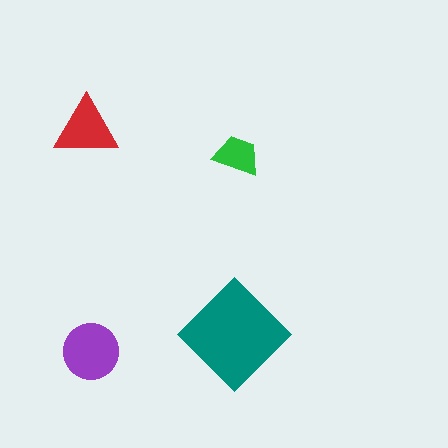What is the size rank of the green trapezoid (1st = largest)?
4th.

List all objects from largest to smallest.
The teal diamond, the purple circle, the red triangle, the green trapezoid.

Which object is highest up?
The red triangle is topmost.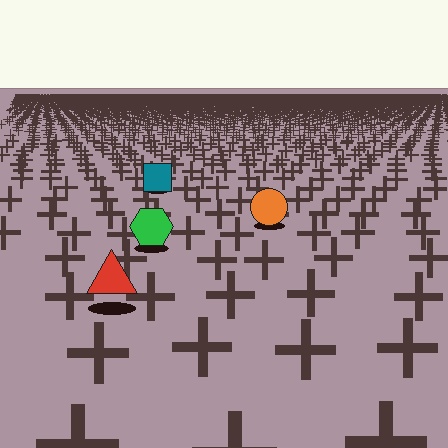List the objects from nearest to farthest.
From nearest to farthest: the red triangle, the green hexagon, the orange circle, the teal square.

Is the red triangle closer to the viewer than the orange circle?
Yes. The red triangle is closer — you can tell from the texture gradient: the ground texture is coarser near it.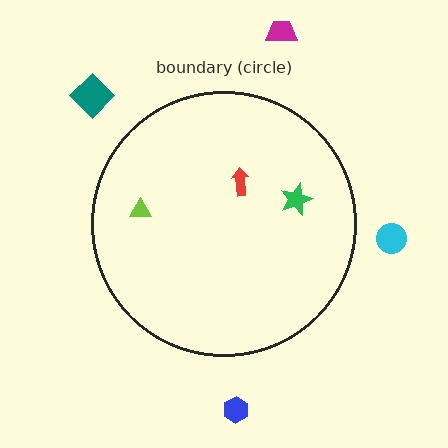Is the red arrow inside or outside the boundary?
Inside.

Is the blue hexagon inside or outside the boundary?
Outside.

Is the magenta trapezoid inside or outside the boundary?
Outside.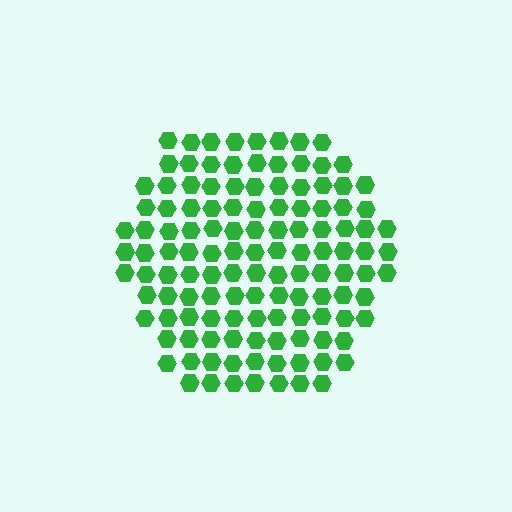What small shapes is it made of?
It is made of small hexagons.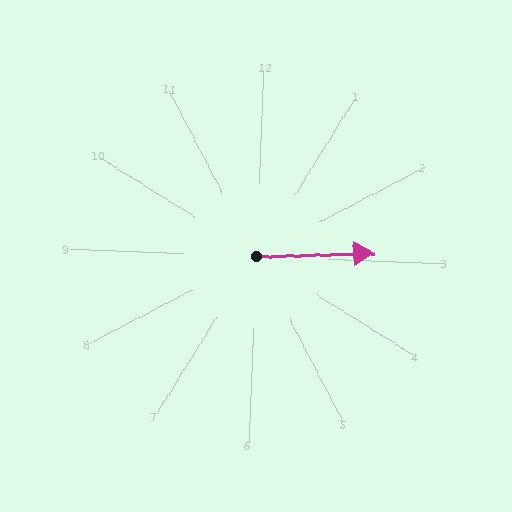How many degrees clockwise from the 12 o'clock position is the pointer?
Approximately 86 degrees.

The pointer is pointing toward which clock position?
Roughly 3 o'clock.